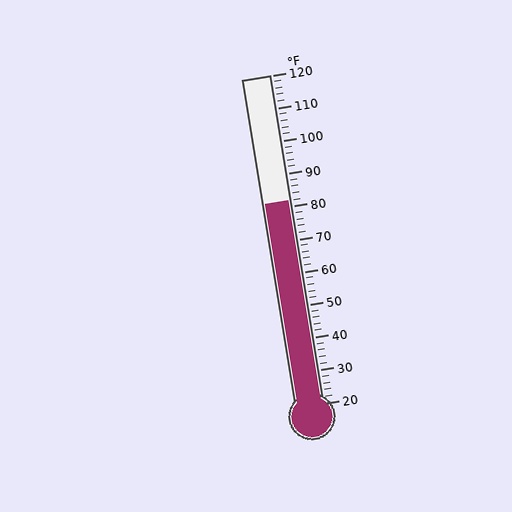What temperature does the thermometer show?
The thermometer shows approximately 82°F.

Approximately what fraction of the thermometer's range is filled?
The thermometer is filled to approximately 60% of its range.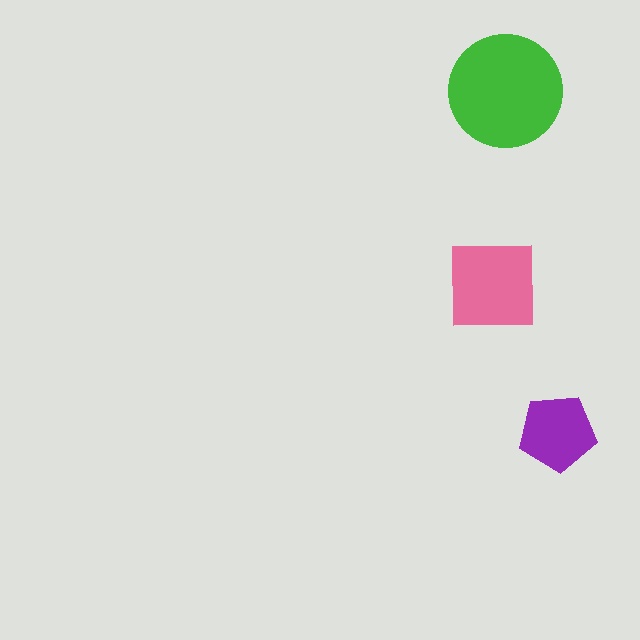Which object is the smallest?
The purple pentagon.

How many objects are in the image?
There are 3 objects in the image.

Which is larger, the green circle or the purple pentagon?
The green circle.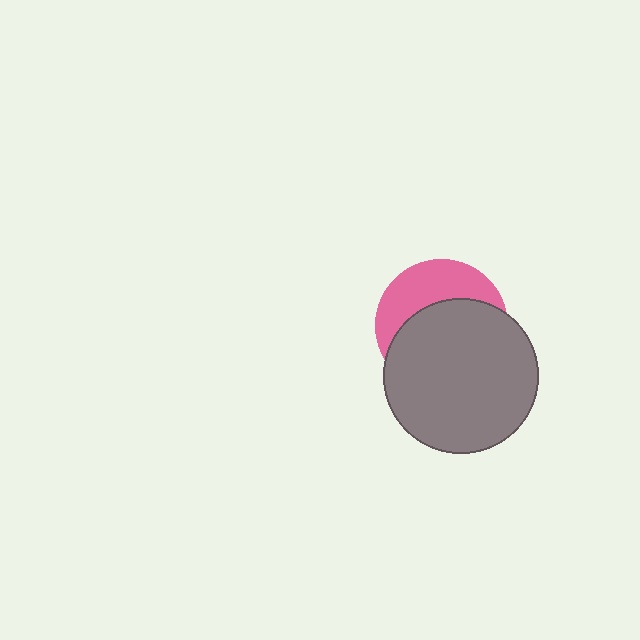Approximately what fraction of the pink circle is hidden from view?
Roughly 62% of the pink circle is hidden behind the gray circle.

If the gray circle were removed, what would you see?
You would see the complete pink circle.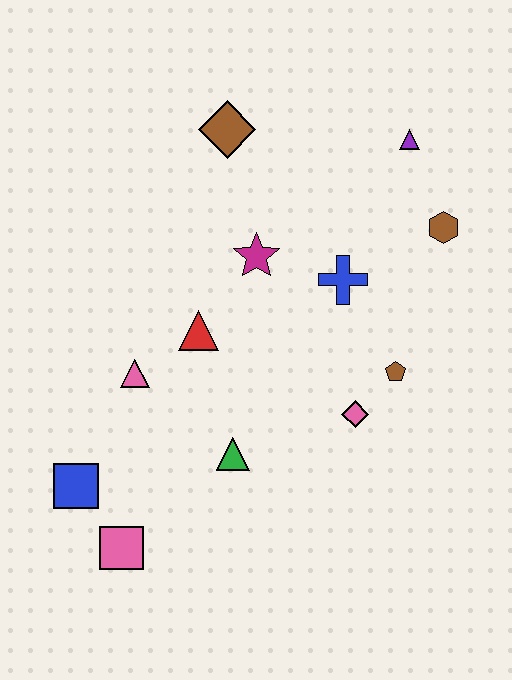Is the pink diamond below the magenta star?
Yes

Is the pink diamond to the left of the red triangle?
No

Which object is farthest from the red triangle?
The purple triangle is farthest from the red triangle.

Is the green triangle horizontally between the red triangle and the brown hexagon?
Yes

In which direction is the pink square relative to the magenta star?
The pink square is below the magenta star.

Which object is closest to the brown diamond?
The magenta star is closest to the brown diamond.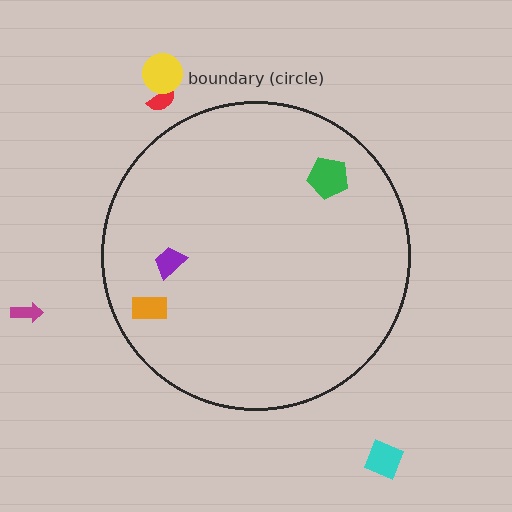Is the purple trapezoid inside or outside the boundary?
Inside.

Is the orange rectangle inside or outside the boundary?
Inside.